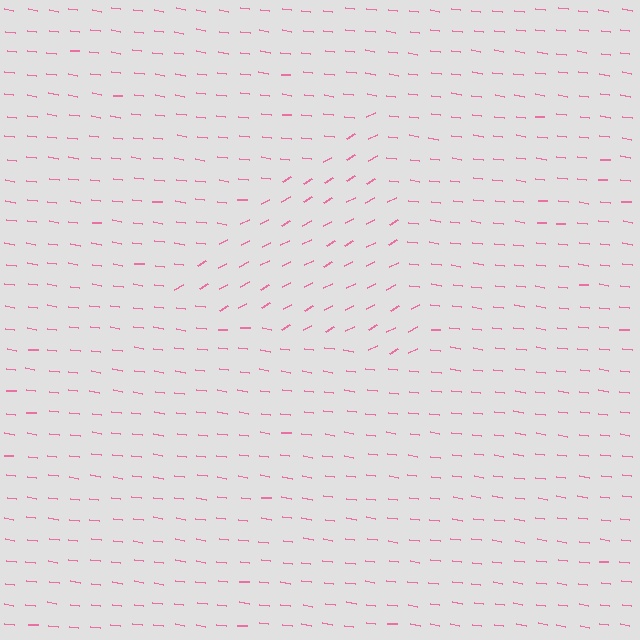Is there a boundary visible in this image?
Yes, there is a texture boundary formed by a change in line orientation.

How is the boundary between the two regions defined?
The boundary is defined purely by a change in line orientation (approximately 36 degrees difference). All lines are the same color and thickness.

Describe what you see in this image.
The image is filled with small pink line segments. A triangle region in the image has lines oriented differently from the surrounding lines, creating a visible texture boundary.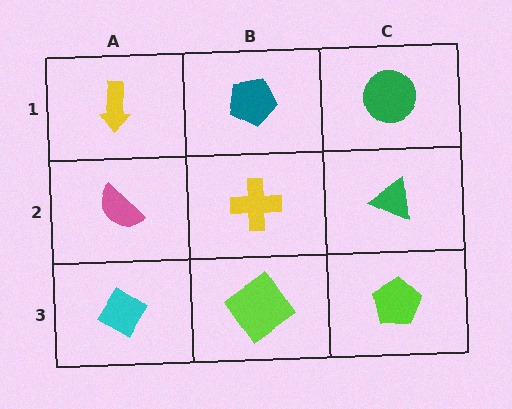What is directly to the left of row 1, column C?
A teal pentagon.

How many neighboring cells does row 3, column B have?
3.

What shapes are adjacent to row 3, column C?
A green triangle (row 2, column C), a lime diamond (row 3, column B).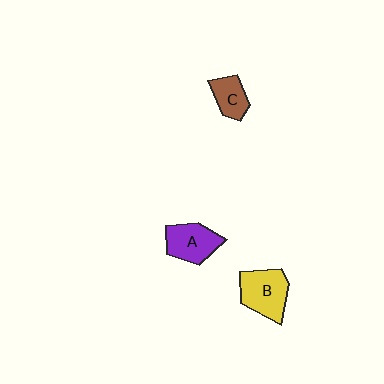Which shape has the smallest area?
Shape C (brown).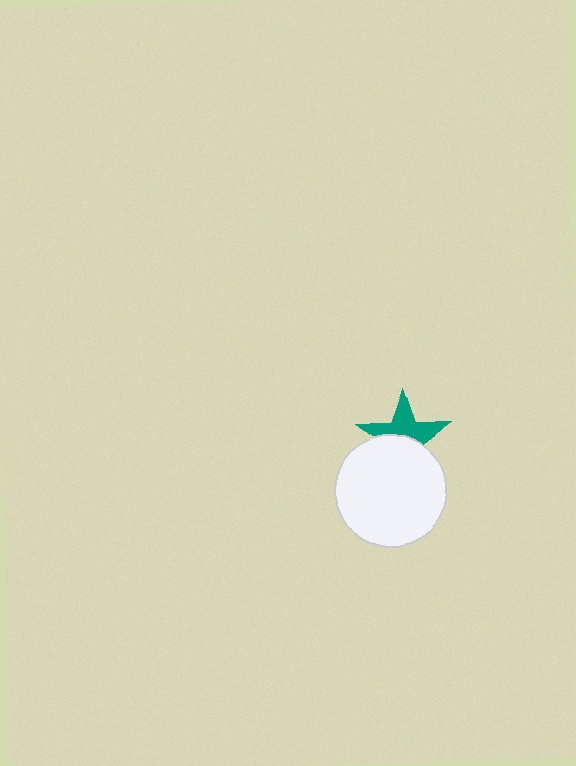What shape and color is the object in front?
The object in front is a white circle.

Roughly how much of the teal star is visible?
About half of it is visible (roughly 52%).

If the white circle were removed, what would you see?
You would see the complete teal star.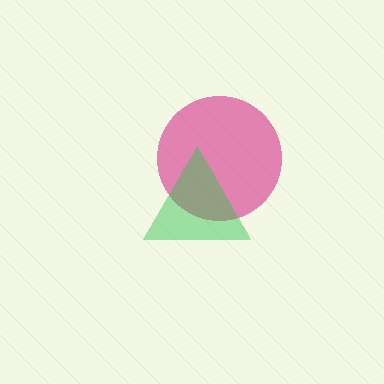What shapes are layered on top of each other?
The layered shapes are: a magenta circle, a green triangle.